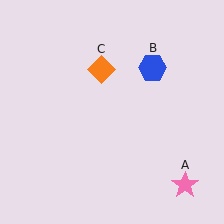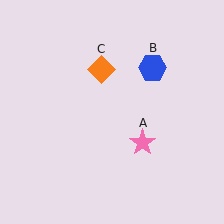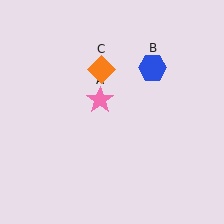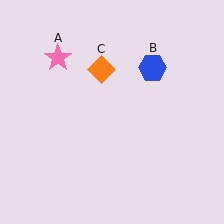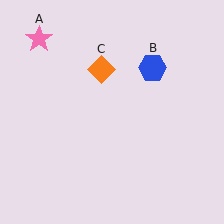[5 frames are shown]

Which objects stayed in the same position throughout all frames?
Blue hexagon (object B) and orange diamond (object C) remained stationary.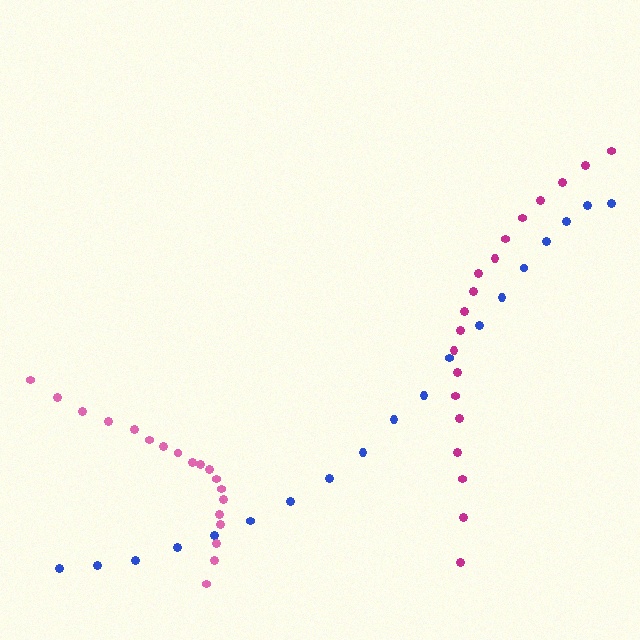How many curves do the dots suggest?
There are 3 distinct paths.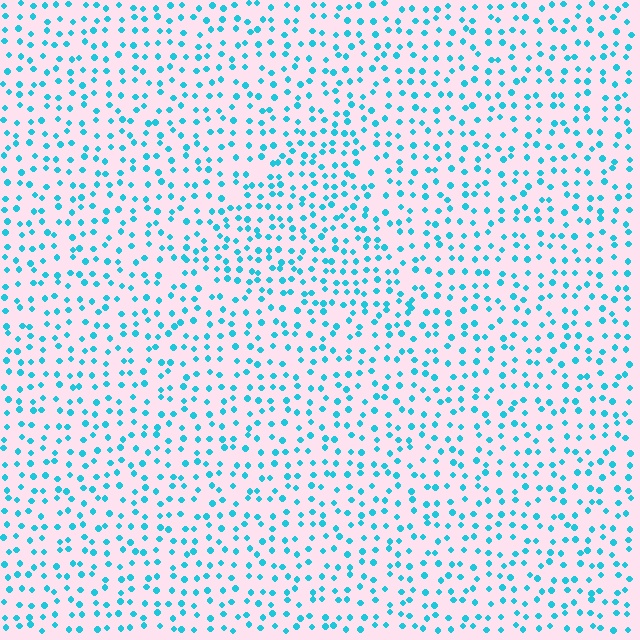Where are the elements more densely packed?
The elements are more densely packed inside the triangle boundary.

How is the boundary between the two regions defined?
The boundary is defined by a change in element density (approximately 1.4x ratio). All elements are the same color, size, and shape.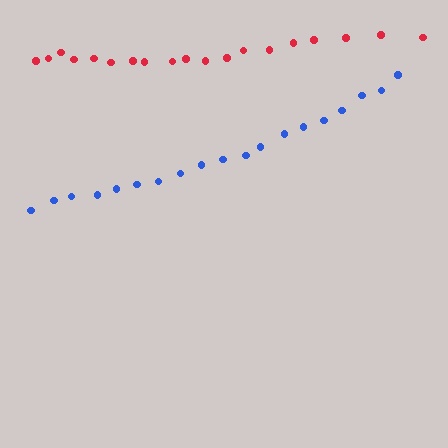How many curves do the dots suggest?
There are 2 distinct paths.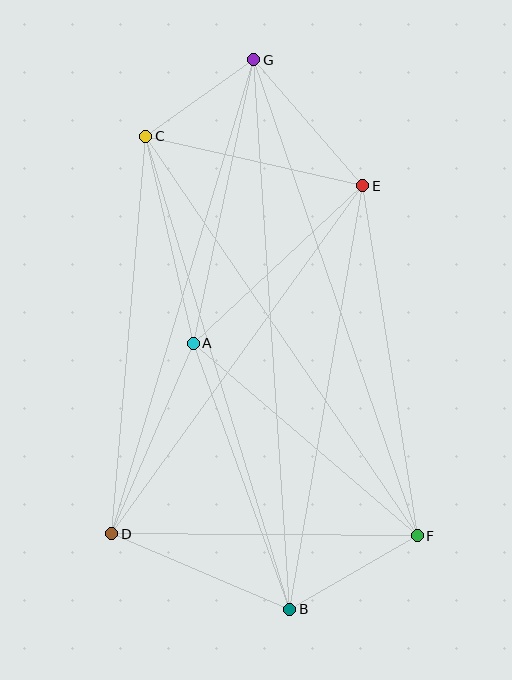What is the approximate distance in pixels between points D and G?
The distance between D and G is approximately 495 pixels.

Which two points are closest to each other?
Points C and G are closest to each other.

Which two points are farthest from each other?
Points B and G are farthest from each other.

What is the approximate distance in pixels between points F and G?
The distance between F and G is approximately 503 pixels.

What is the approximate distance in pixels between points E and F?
The distance between E and F is approximately 354 pixels.